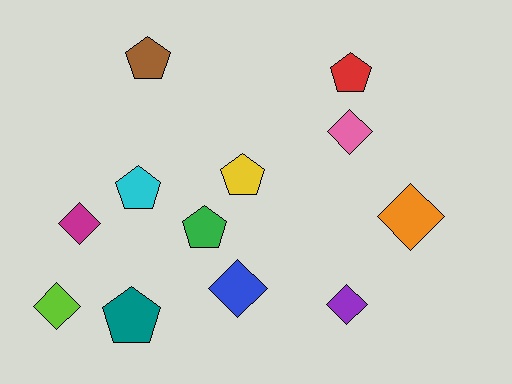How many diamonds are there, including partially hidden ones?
There are 6 diamonds.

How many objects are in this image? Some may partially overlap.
There are 12 objects.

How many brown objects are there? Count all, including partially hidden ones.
There is 1 brown object.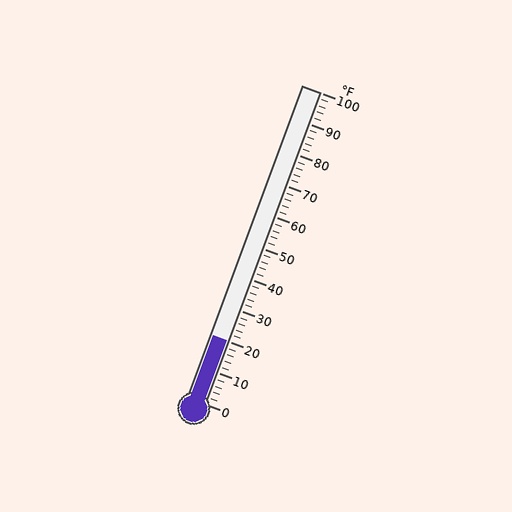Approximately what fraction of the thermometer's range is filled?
The thermometer is filled to approximately 20% of its range.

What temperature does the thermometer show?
The thermometer shows approximately 20°F.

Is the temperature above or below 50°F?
The temperature is below 50°F.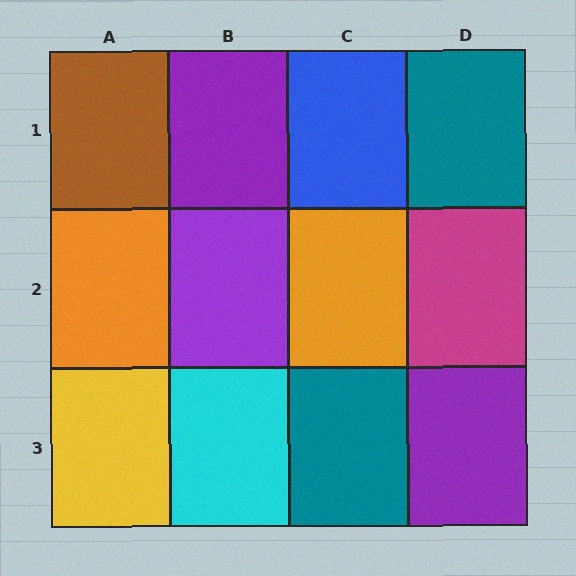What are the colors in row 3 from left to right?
Yellow, cyan, teal, purple.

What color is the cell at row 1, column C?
Blue.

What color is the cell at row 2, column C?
Orange.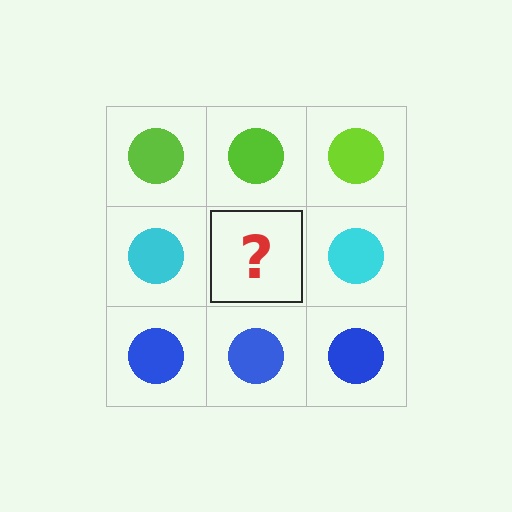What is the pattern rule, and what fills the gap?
The rule is that each row has a consistent color. The gap should be filled with a cyan circle.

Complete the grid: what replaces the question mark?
The question mark should be replaced with a cyan circle.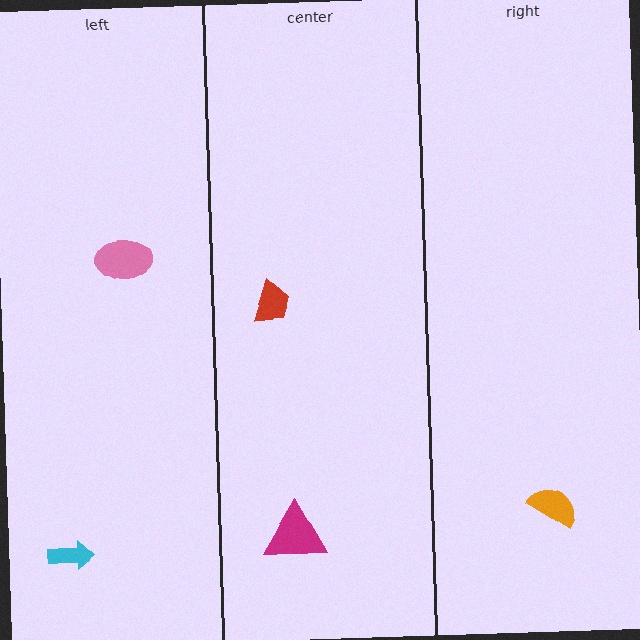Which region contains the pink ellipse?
The left region.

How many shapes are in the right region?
1.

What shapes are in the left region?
The cyan arrow, the pink ellipse.